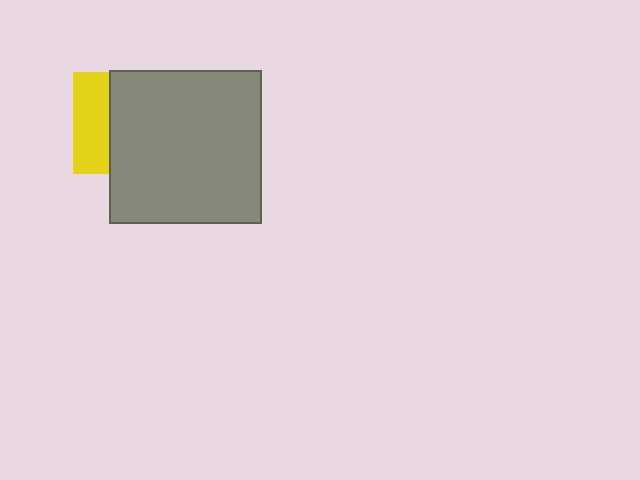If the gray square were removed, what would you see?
You would see the complete yellow square.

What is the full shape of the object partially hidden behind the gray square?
The partially hidden object is a yellow square.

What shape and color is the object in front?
The object in front is a gray square.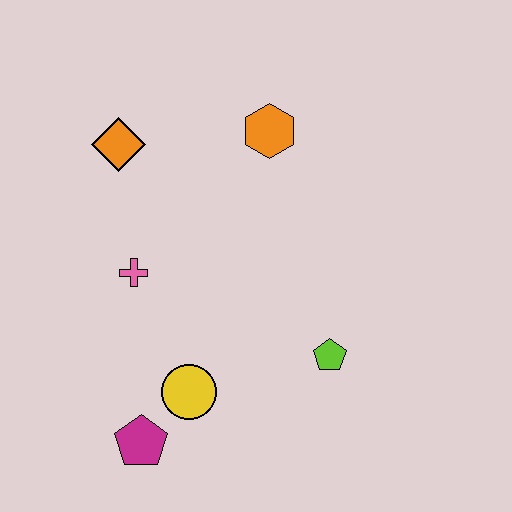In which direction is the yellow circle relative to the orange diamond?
The yellow circle is below the orange diamond.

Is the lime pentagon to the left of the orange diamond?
No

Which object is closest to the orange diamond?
The pink cross is closest to the orange diamond.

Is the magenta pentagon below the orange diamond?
Yes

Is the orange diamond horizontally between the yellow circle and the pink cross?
No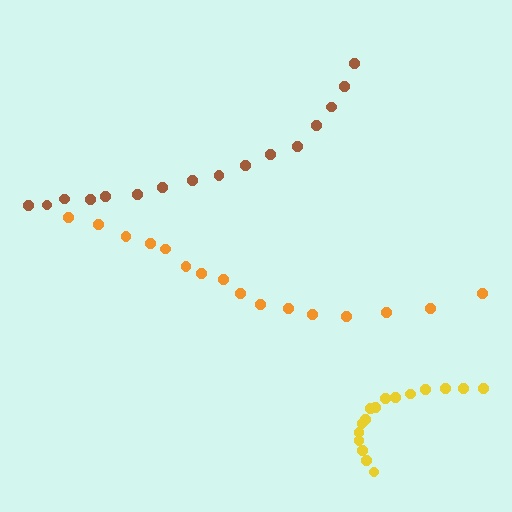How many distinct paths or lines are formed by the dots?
There are 3 distinct paths.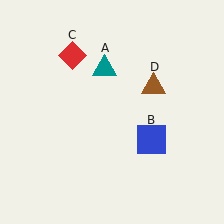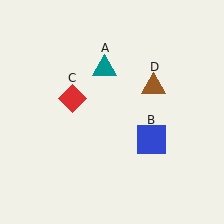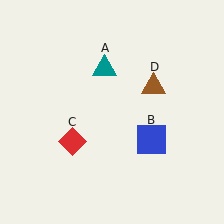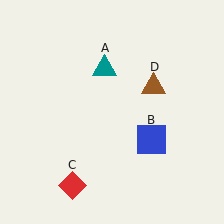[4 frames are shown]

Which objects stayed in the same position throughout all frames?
Teal triangle (object A) and blue square (object B) and brown triangle (object D) remained stationary.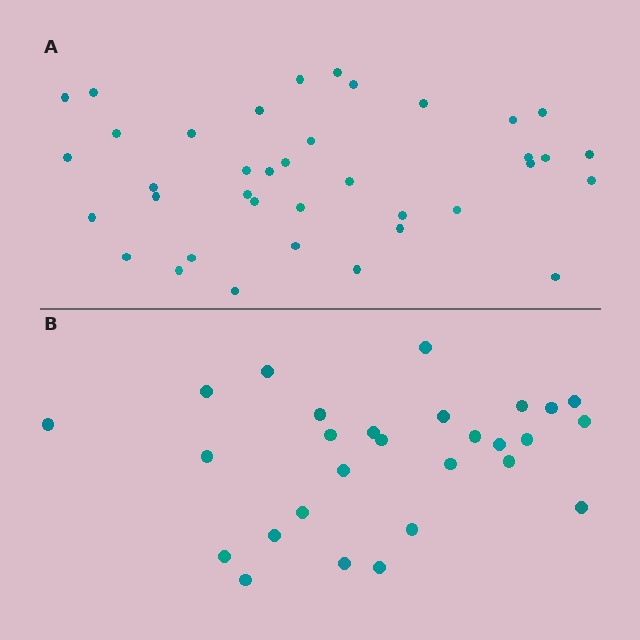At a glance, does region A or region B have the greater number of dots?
Region A (the top region) has more dots.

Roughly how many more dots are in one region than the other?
Region A has roughly 10 or so more dots than region B.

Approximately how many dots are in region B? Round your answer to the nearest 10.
About 30 dots. (The exact count is 28, which rounds to 30.)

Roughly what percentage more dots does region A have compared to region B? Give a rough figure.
About 35% more.